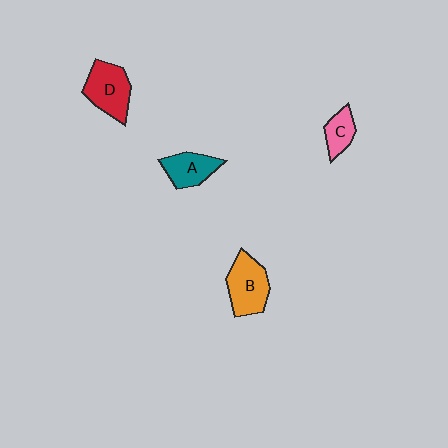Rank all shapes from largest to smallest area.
From largest to smallest: B (orange), D (red), A (teal), C (pink).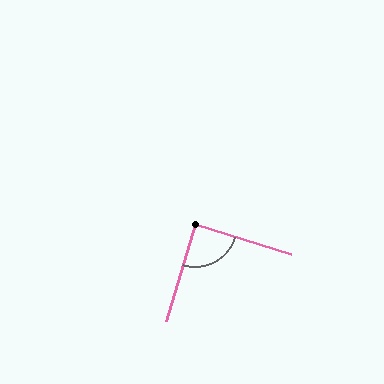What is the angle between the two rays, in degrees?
Approximately 89 degrees.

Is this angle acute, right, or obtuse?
It is approximately a right angle.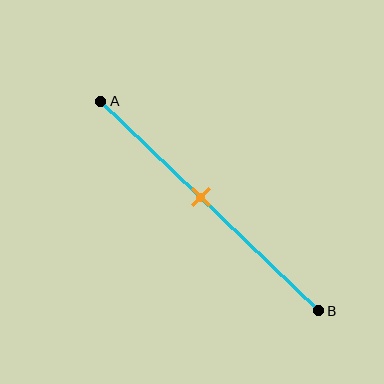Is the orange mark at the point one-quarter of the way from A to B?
No, the mark is at about 45% from A, not at the 25% one-quarter point.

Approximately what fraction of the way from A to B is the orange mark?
The orange mark is approximately 45% of the way from A to B.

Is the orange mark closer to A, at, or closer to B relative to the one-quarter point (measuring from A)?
The orange mark is closer to point B than the one-quarter point of segment AB.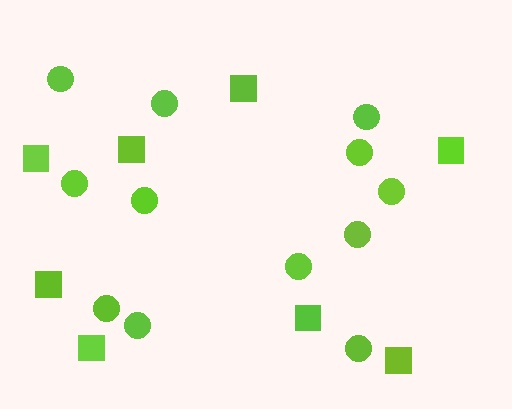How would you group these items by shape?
There are 2 groups: one group of circles (12) and one group of squares (8).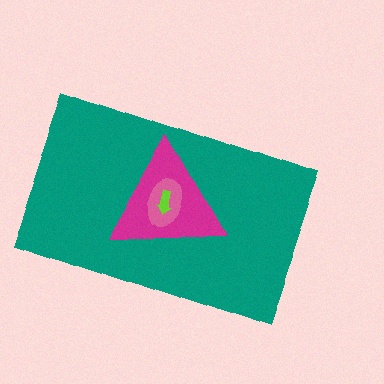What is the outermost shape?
The teal rectangle.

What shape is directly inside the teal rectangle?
The magenta triangle.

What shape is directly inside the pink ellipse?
The lime arrow.